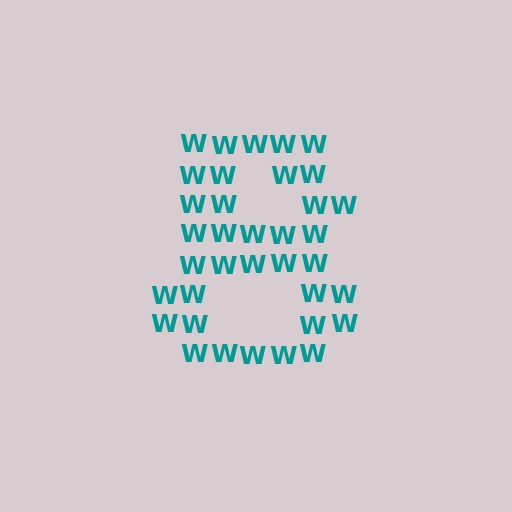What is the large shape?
The large shape is the digit 8.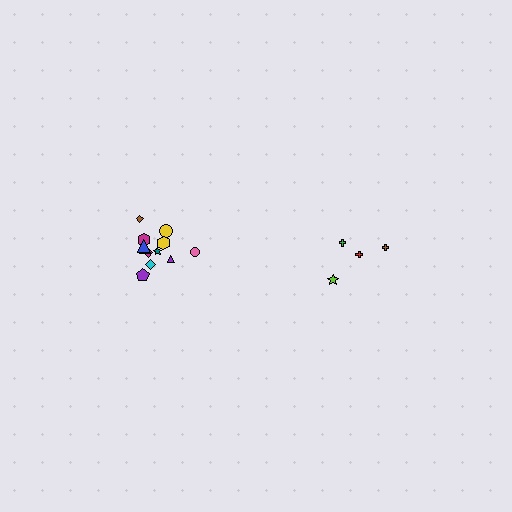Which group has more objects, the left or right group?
The left group.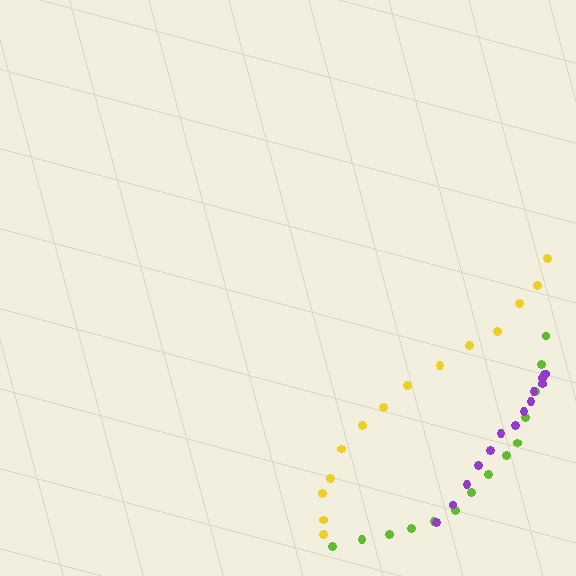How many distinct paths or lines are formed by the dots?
There are 3 distinct paths.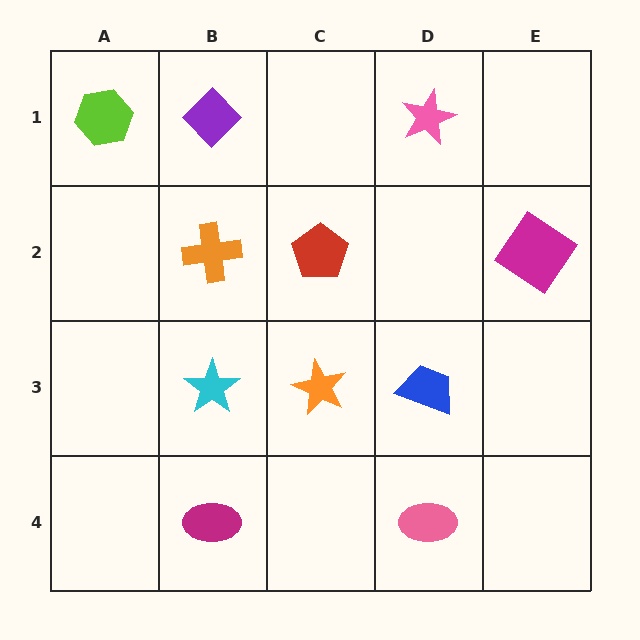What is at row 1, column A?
A lime hexagon.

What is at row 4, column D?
A pink ellipse.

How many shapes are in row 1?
3 shapes.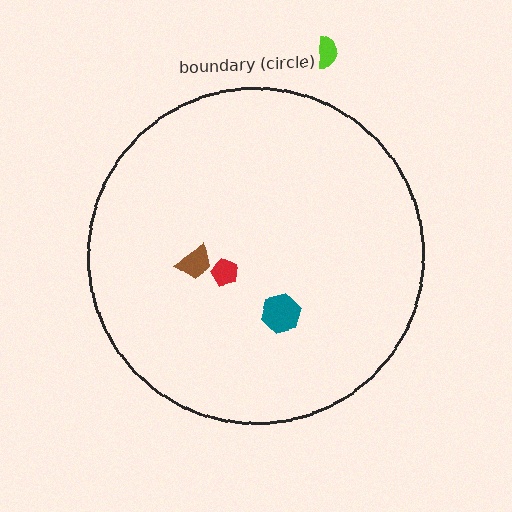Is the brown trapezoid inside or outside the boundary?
Inside.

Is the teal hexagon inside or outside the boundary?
Inside.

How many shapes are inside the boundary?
3 inside, 1 outside.